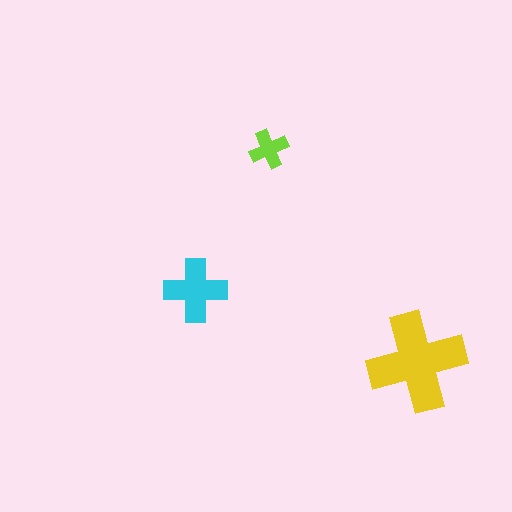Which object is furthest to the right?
The yellow cross is rightmost.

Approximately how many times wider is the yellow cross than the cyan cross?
About 1.5 times wider.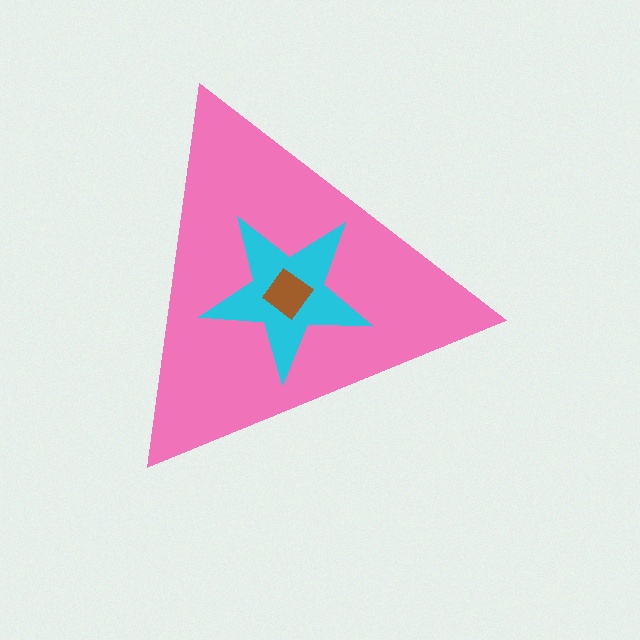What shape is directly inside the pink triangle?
The cyan star.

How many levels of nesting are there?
3.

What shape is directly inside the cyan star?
The brown diamond.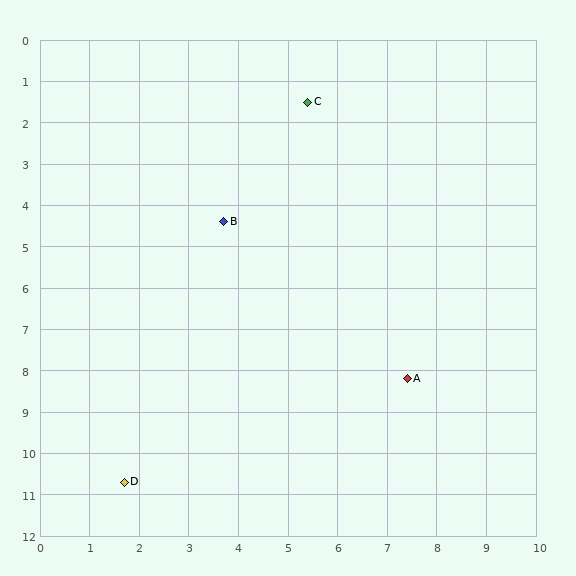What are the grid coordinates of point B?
Point B is at approximately (3.7, 4.4).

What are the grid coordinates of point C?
Point C is at approximately (5.4, 1.5).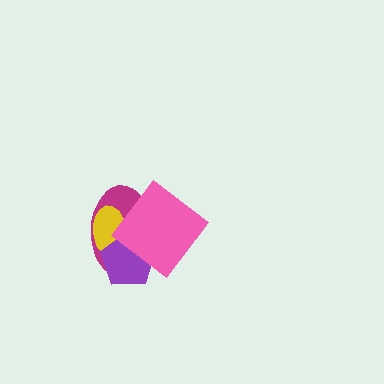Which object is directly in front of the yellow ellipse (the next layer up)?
The purple pentagon is directly in front of the yellow ellipse.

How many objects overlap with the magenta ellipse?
3 objects overlap with the magenta ellipse.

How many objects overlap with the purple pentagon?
3 objects overlap with the purple pentagon.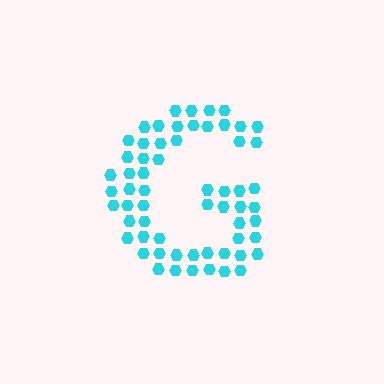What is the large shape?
The large shape is the letter G.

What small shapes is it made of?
It is made of small hexagons.